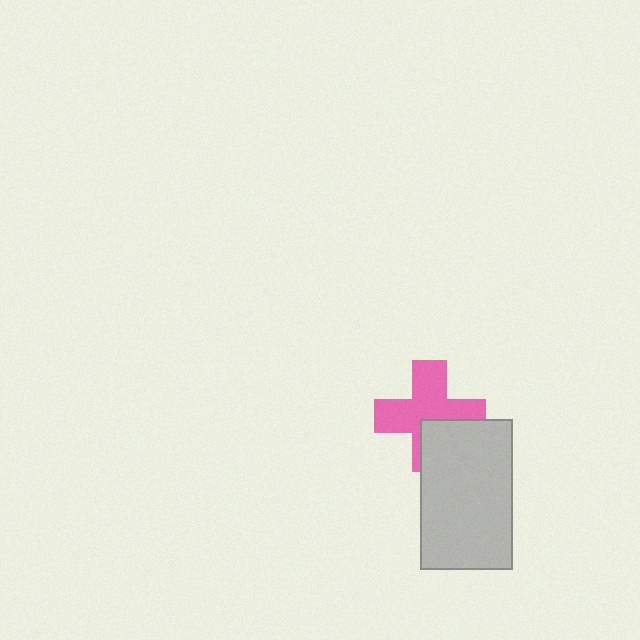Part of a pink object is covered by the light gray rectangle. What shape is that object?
It is a cross.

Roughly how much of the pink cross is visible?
Most of it is visible (roughly 70%).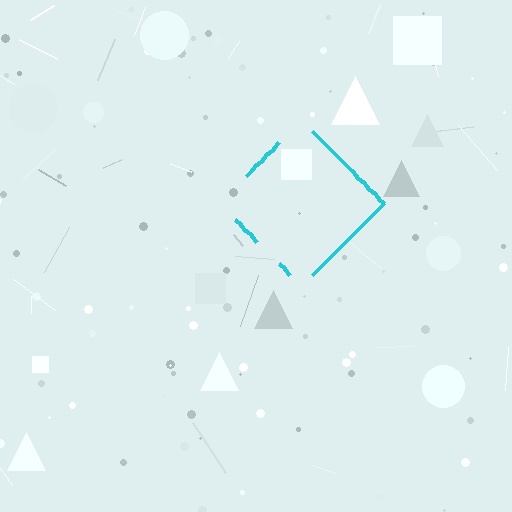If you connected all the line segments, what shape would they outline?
They would outline a diamond.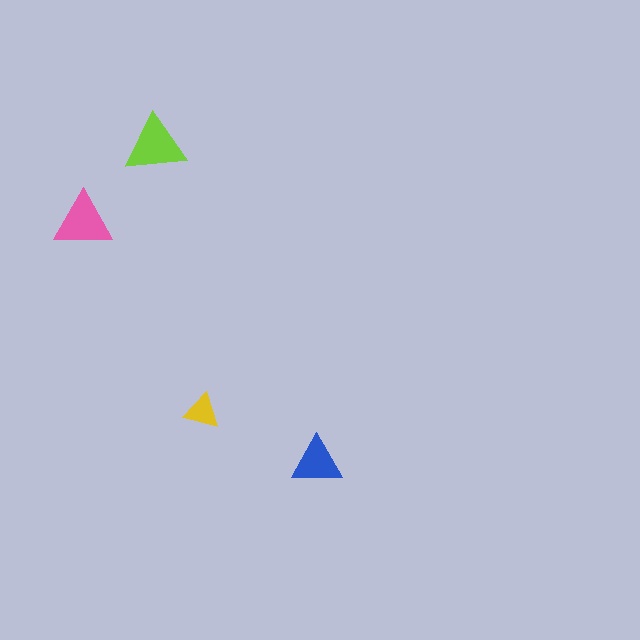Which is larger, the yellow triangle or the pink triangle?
The pink one.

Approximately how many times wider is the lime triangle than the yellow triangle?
About 1.5 times wider.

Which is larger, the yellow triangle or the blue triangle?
The blue one.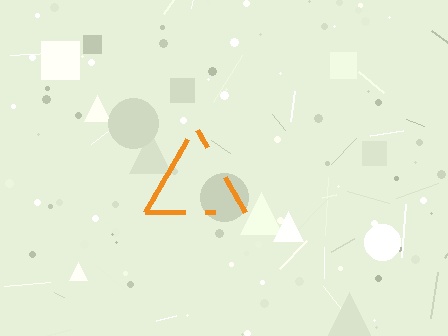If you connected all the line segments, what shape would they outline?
They would outline a triangle.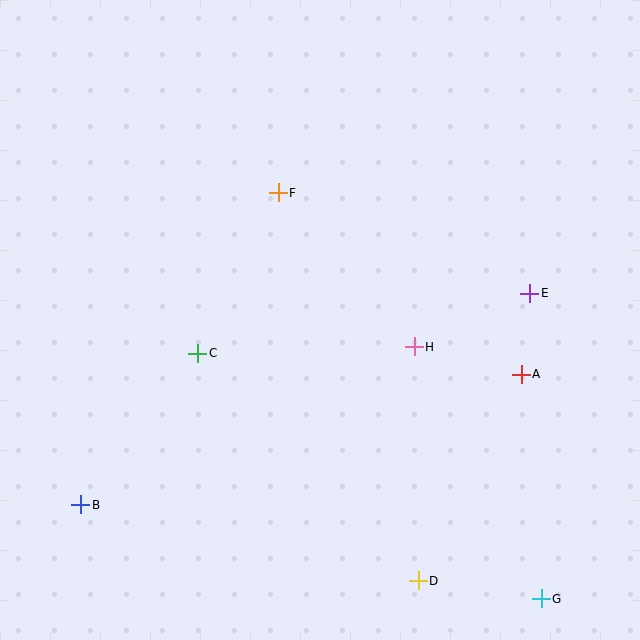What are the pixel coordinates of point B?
Point B is at (81, 505).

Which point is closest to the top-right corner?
Point E is closest to the top-right corner.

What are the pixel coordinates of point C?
Point C is at (198, 353).